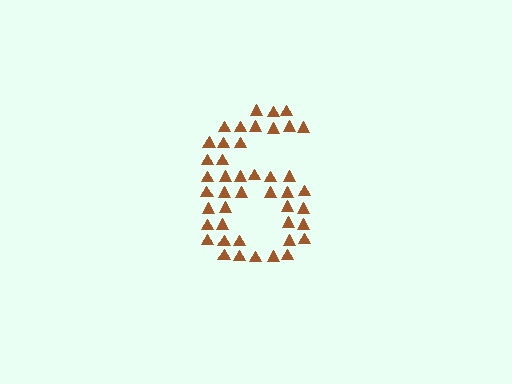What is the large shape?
The large shape is the digit 6.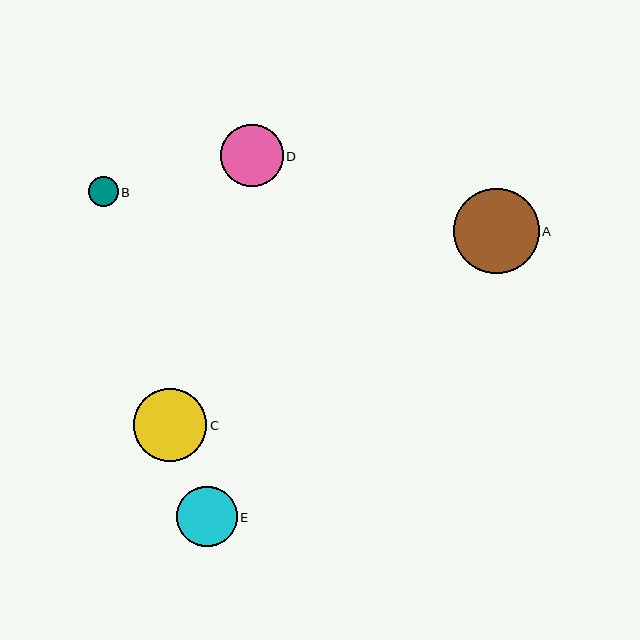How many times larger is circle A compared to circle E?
Circle A is approximately 1.4 times the size of circle E.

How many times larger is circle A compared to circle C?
Circle A is approximately 1.2 times the size of circle C.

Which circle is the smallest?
Circle B is the smallest with a size of approximately 30 pixels.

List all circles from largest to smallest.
From largest to smallest: A, C, D, E, B.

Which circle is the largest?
Circle A is the largest with a size of approximately 85 pixels.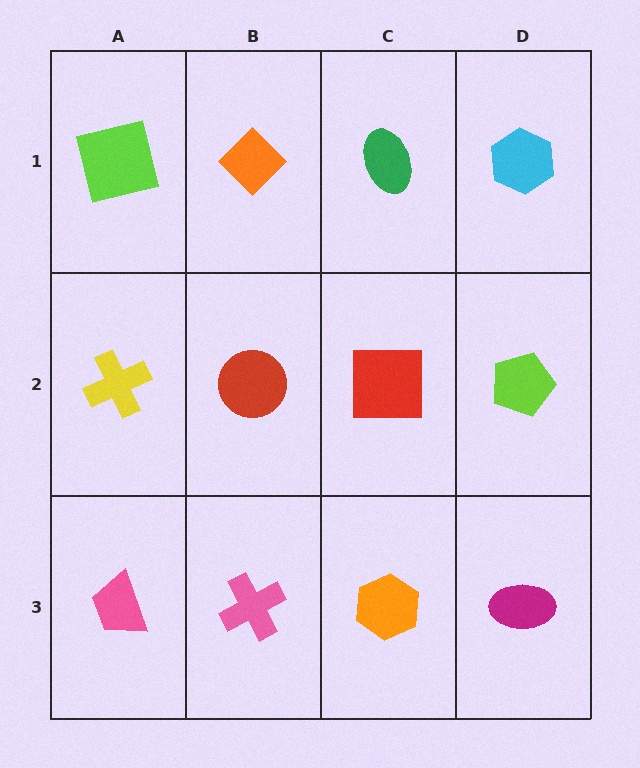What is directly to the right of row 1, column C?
A cyan hexagon.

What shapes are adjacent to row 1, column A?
A yellow cross (row 2, column A), an orange diamond (row 1, column B).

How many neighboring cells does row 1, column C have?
3.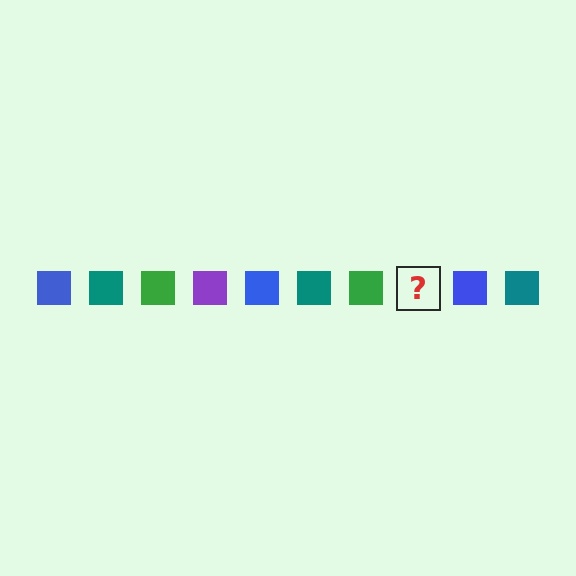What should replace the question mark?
The question mark should be replaced with a purple square.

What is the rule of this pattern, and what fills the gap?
The rule is that the pattern cycles through blue, teal, green, purple squares. The gap should be filled with a purple square.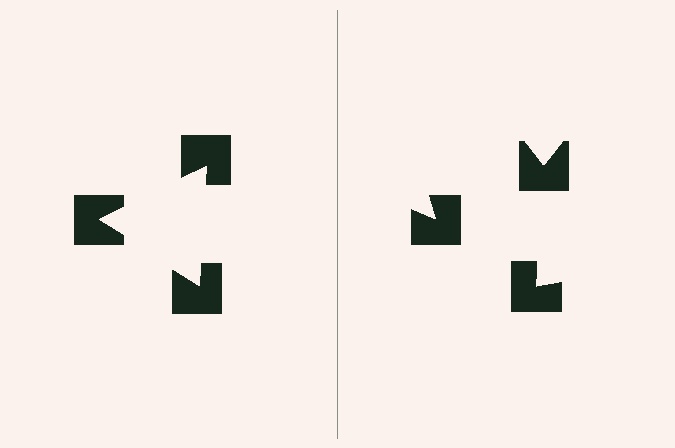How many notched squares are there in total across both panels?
6 — 3 on each side.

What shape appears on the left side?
An illusory triangle.